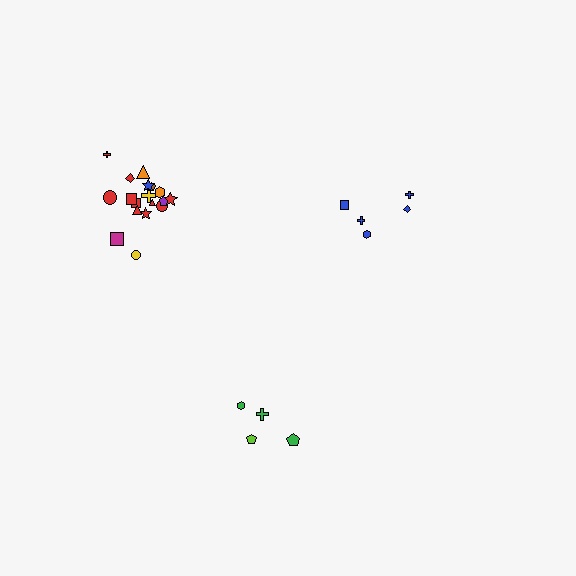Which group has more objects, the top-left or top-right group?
The top-left group.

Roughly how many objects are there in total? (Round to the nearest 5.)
Roughly 25 objects in total.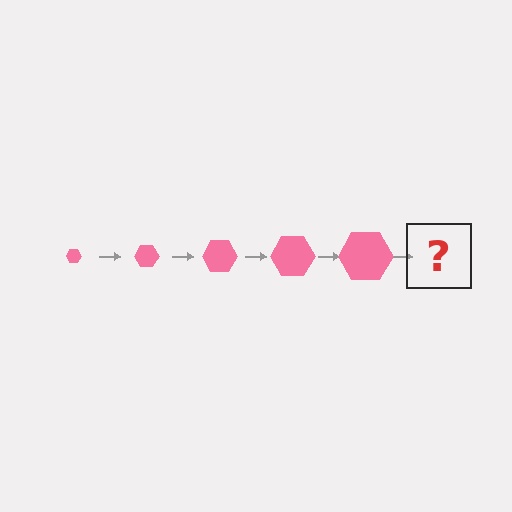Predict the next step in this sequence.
The next step is a pink hexagon, larger than the previous one.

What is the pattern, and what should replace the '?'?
The pattern is that the hexagon gets progressively larger each step. The '?' should be a pink hexagon, larger than the previous one.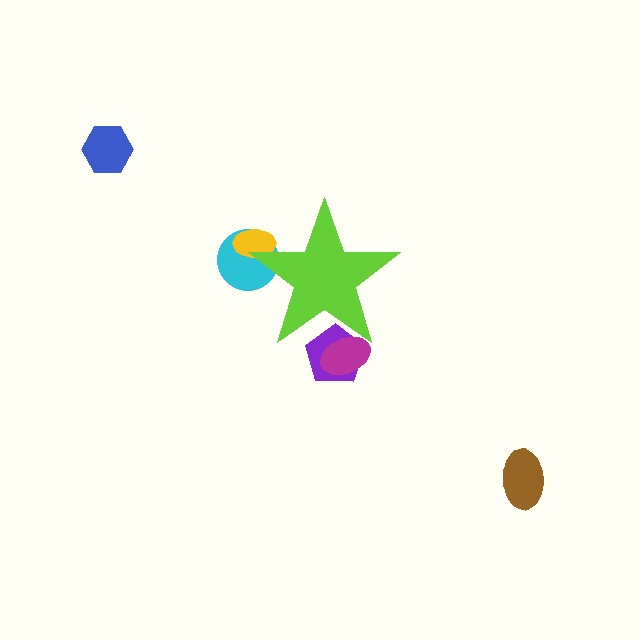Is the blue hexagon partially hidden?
No, the blue hexagon is fully visible.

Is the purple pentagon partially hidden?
Yes, the purple pentagon is partially hidden behind the lime star.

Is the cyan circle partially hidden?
Yes, the cyan circle is partially hidden behind the lime star.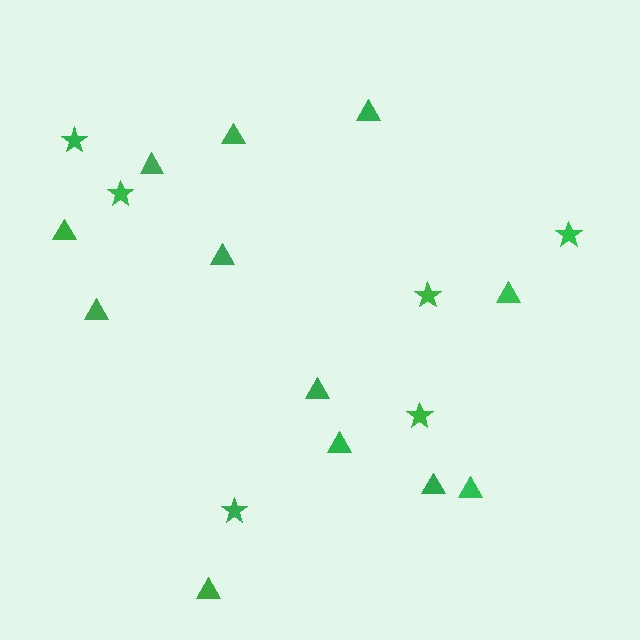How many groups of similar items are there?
There are 2 groups: one group of stars (6) and one group of triangles (12).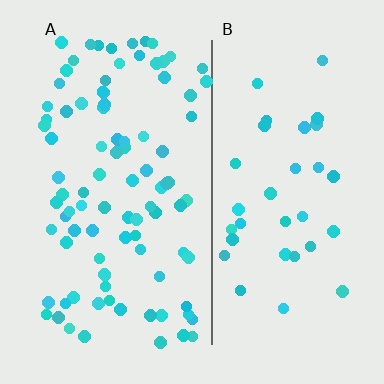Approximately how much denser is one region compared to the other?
Approximately 2.6× — region A over region B.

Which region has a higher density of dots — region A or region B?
A (the left).